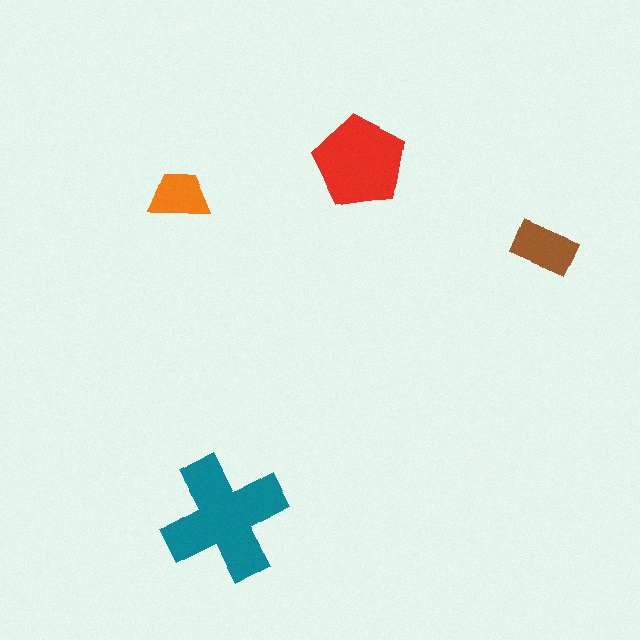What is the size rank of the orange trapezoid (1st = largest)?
4th.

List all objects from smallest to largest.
The orange trapezoid, the brown rectangle, the red pentagon, the teal cross.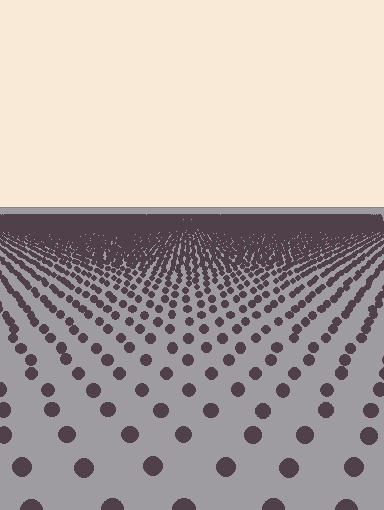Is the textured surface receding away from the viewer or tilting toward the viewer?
The surface is receding away from the viewer. Texture elements get smaller and denser toward the top.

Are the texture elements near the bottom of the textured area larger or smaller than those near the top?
Larger. Near the bottom, elements are closer to the viewer and appear at a bigger on-screen size.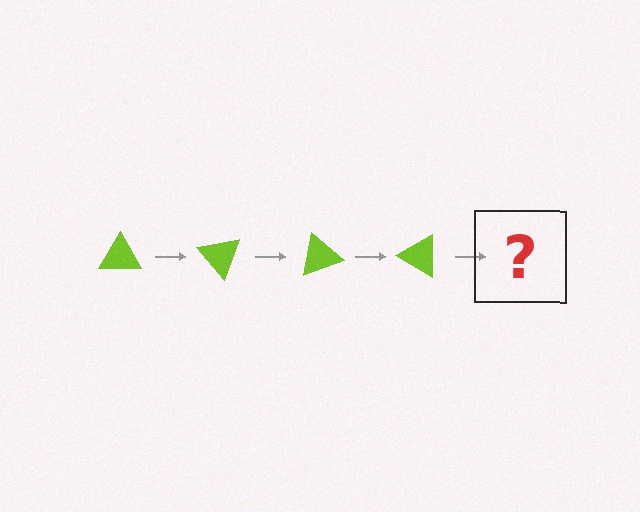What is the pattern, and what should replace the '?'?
The pattern is that the triangle rotates 50 degrees each step. The '?' should be a lime triangle rotated 200 degrees.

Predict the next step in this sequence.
The next step is a lime triangle rotated 200 degrees.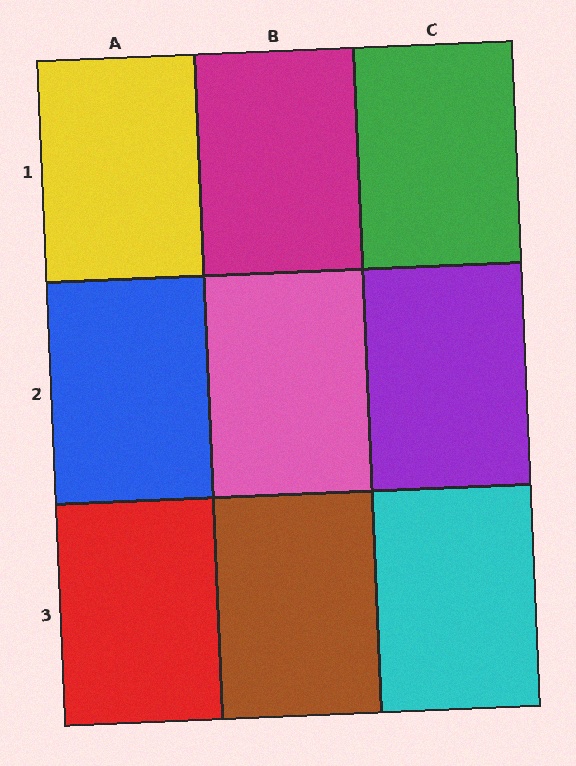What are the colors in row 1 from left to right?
Yellow, magenta, green.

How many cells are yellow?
1 cell is yellow.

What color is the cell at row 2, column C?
Purple.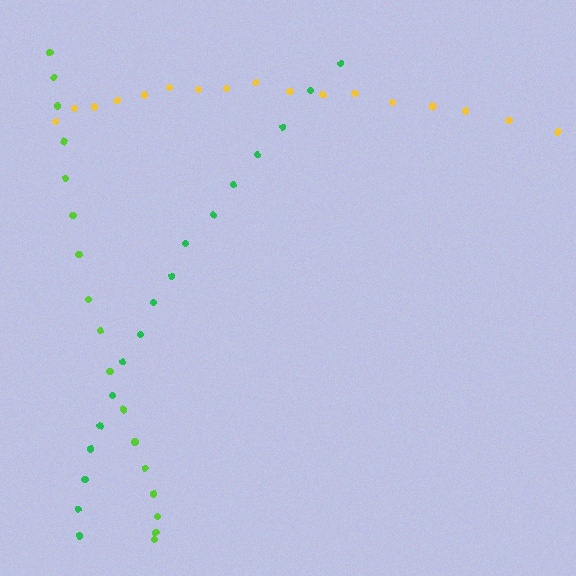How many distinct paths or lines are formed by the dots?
There are 3 distinct paths.